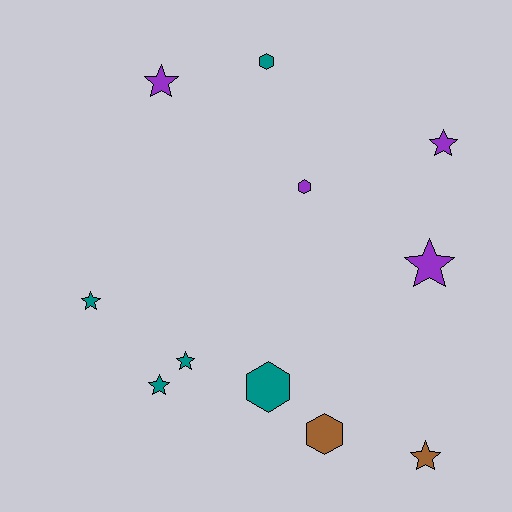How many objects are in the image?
There are 11 objects.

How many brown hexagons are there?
There is 1 brown hexagon.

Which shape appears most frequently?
Star, with 7 objects.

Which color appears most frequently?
Teal, with 5 objects.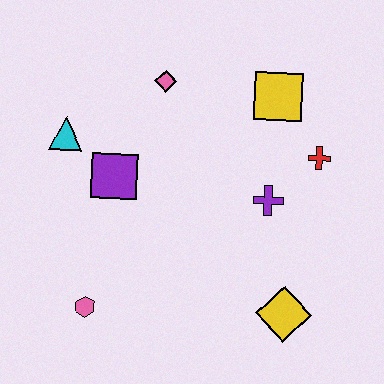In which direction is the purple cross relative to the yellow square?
The purple cross is below the yellow square.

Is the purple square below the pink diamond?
Yes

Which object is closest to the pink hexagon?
The purple square is closest to the pink hexagon.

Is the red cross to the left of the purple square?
No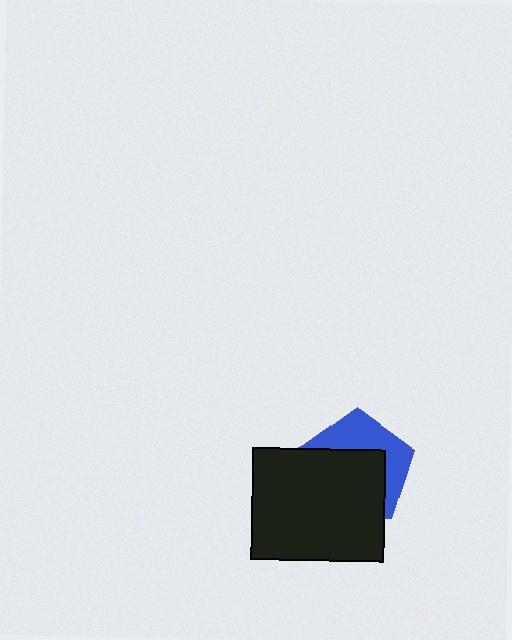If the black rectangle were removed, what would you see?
You would see the complete blue pentagon.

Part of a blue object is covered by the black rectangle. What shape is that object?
It is a pentagon.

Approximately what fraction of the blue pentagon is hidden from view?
Roughly 59% of the blue pentagon is hidden behind the black rectangle.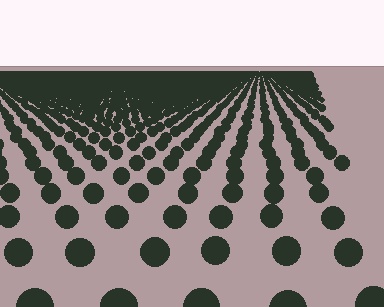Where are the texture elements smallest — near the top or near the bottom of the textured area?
Near the top.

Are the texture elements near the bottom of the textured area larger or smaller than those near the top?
Larger. Near the bottom, elements are closer to the viewer and appear at a bigger on-screen size.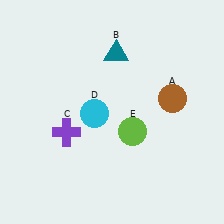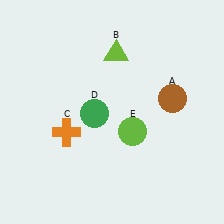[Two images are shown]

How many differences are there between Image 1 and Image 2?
There are 3 differences between the two images.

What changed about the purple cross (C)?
In Image 1, C is purple. In Image 2, it changed to orange.